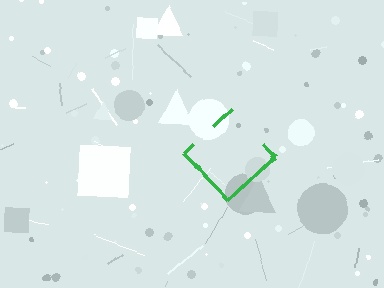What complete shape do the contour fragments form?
The contour fragments form a diamond.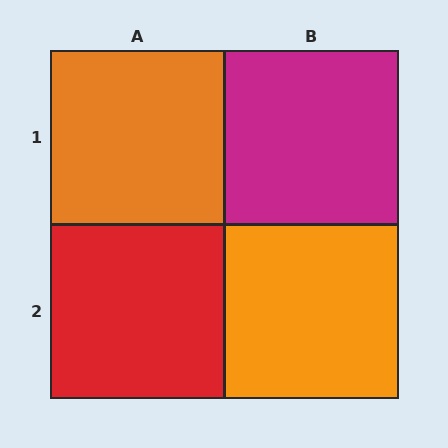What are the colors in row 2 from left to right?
Red, orange.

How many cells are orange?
2 cells are orange.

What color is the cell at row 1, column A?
Orange.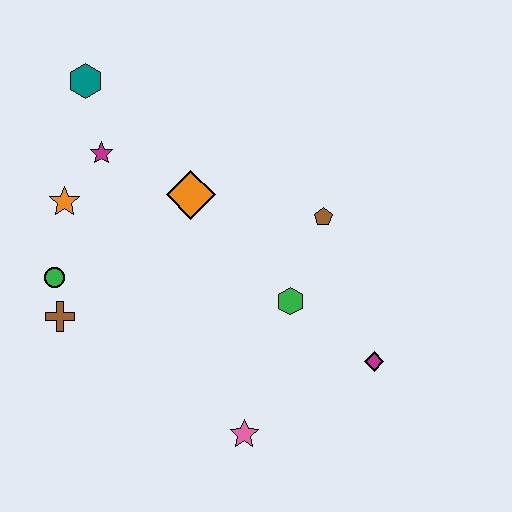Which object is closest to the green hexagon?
The brown pentagon is closest to the green hexagon.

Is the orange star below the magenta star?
Yes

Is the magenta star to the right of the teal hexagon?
Yes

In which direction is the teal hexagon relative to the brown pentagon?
The teal hexagon is to the left of the brown pentagon.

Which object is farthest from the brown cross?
The magenta diamond is farthest from the brown cross.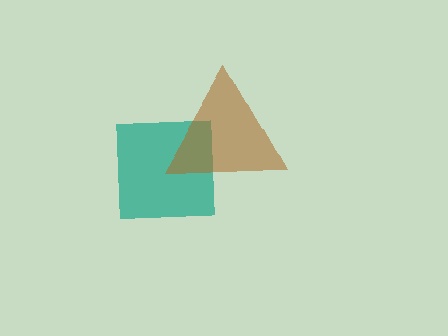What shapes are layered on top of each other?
The layered shapes are: a teal square, a brown triangle.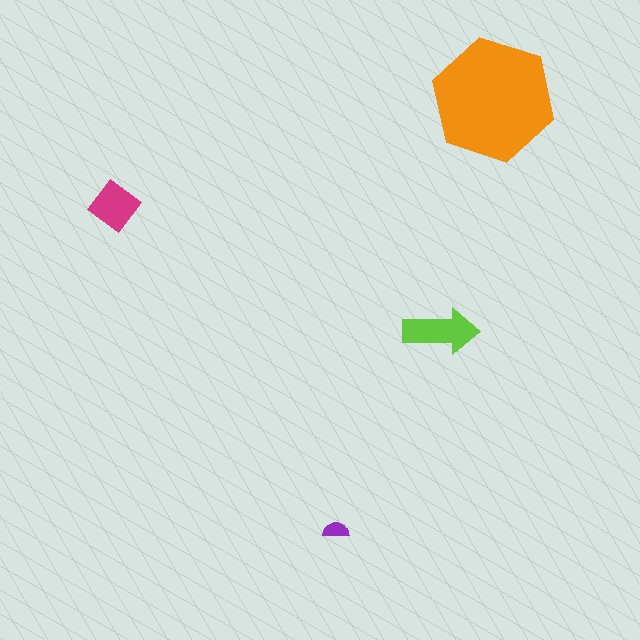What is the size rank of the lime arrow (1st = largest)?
2nd.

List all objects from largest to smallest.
The orange hexagon, the lime arrow, the magenta diamond, the purple semicircle.